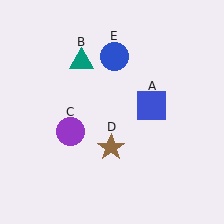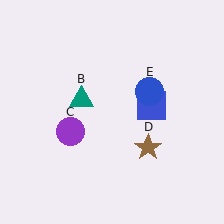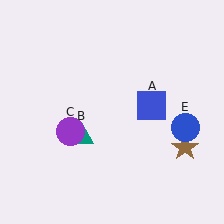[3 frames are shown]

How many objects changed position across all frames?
3 objects changed position: teal triangle (object B), brown star (object D), blue circle (object E).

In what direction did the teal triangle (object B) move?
The teal triangle (object B) moved down.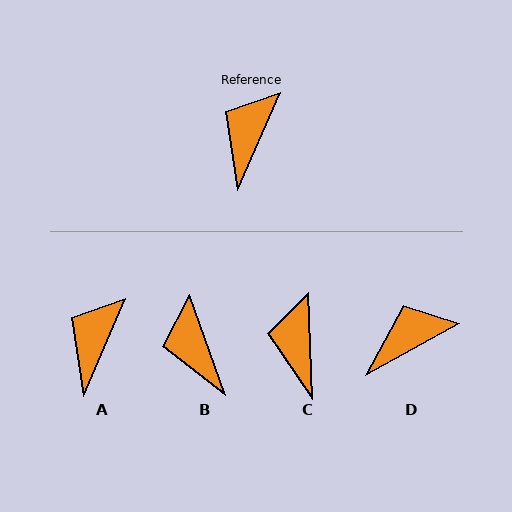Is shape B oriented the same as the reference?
No, it is off by about 43 degrees.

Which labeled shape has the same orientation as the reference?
A.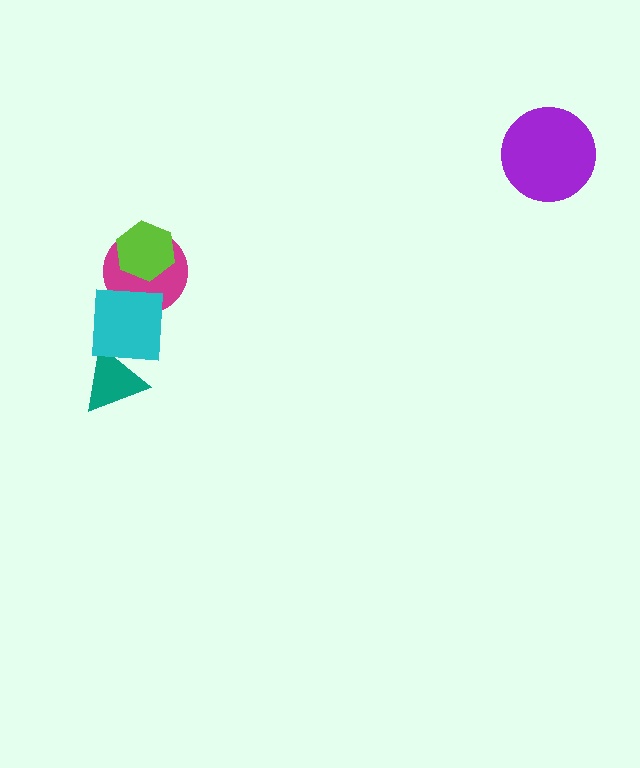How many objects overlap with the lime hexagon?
1 object overlaps with the lime hexagon.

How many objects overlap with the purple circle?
0 objects overlap with the purple circle.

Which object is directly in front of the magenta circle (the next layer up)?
The lime hexagon is directly in front of the magenta circle.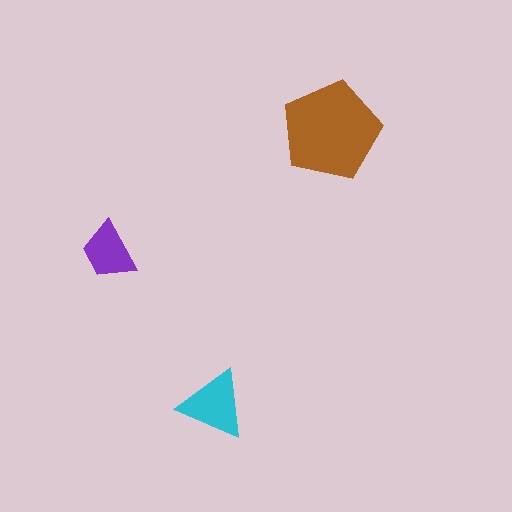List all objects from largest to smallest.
The brown pentagon, the cyan triangle, the purple trapezoid.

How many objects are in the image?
There are 3 objects in the image.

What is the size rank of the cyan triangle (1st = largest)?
2nd.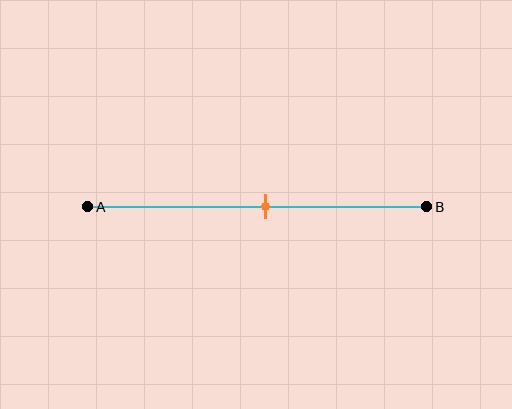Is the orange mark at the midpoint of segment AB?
Yes, the mark is approximately at the midpoint.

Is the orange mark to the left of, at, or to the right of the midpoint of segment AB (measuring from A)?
The orange mark is approximately at the midpoint of segment AB.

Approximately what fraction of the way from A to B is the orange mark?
The orange mark is approximately 55% of the way from A to B.